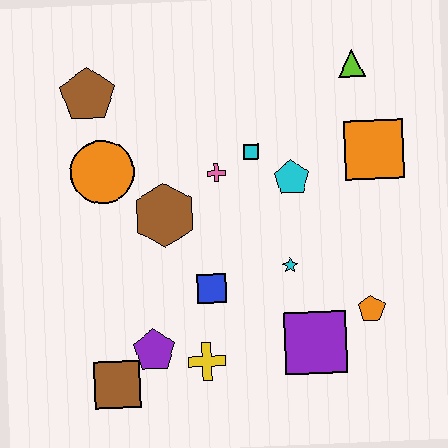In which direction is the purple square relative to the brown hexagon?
The purple square is to the right of the brown hexagon.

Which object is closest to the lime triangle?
The orange square is closest to the lime triangle.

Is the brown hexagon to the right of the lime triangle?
No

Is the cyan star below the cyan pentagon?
Yes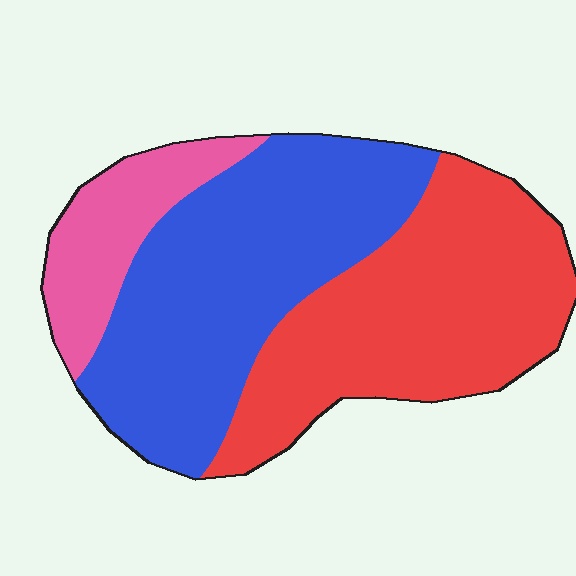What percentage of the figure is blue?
Blue covers 44% of the figure.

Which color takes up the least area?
Pink, at roughly 15%.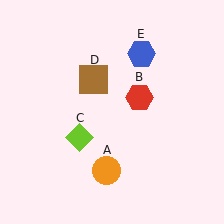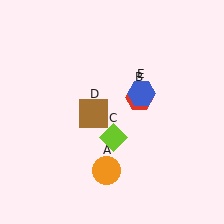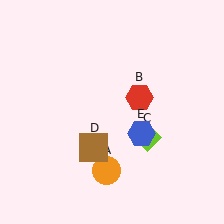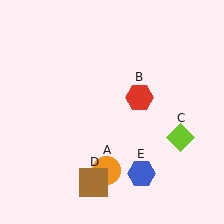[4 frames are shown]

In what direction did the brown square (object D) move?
The brown square (object D) moved down.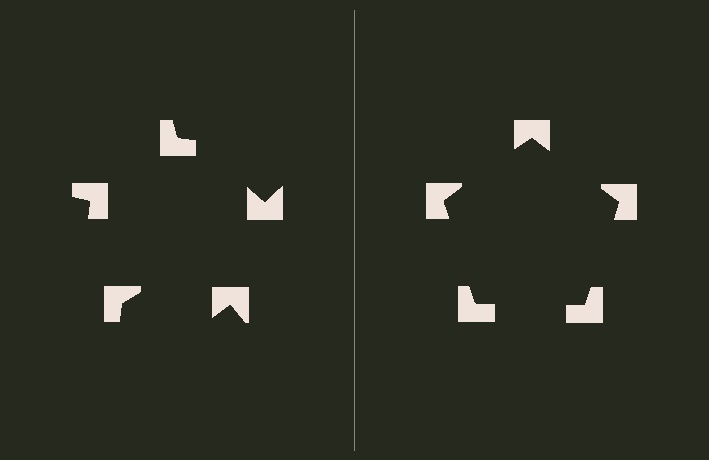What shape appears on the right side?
An illusory pentagon.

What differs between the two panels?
The notched squares are positioned identically on both sides; only the wedge orientations differ. On the right they align to a pentagon; on the left they are misaligned.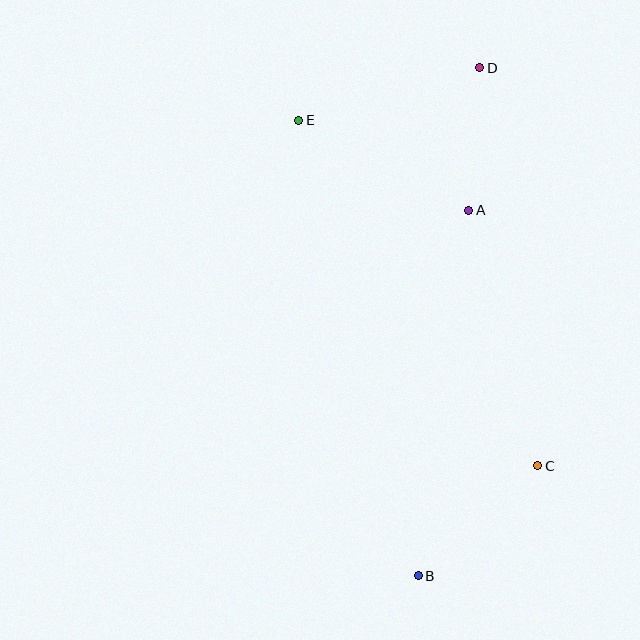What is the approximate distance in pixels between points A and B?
The distance between A and B is approximately 369 pixels.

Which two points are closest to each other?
Points A and D are closest to each other.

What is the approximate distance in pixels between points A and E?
The distance between A and E is approximately 192 pixels.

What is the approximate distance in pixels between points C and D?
The distance between C and D is approximately 402 pixels.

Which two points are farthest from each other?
Points B and D are farthest from each other.